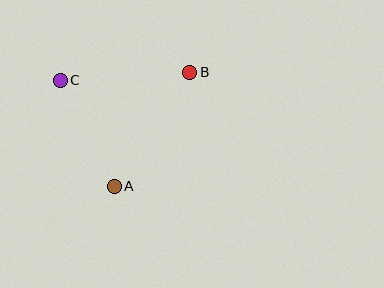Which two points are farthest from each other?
Points A and B are farthest from each other.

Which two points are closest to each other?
Points A and C are closest to each other.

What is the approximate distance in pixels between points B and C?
The distance between B and C is approximately 130 pixels.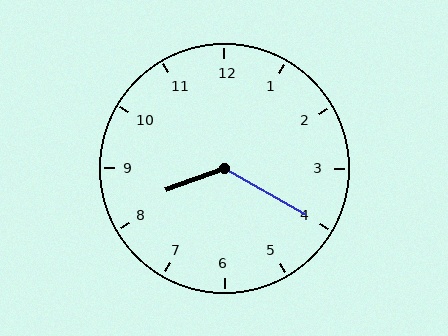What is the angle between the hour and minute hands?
Approximately 130 degrees.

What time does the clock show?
8:20.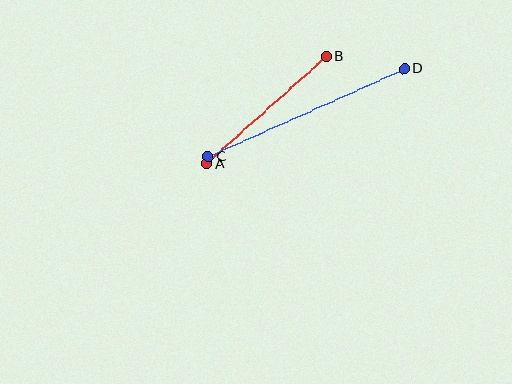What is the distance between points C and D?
The distance is approximately 215 pixels.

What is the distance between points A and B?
The distance is approximately 161 pixels.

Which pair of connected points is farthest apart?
Points C and D are farthest apart.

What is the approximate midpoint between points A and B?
The midpoint is at approximately (266, 110) pixels.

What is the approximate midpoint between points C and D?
The midpoint is at approximately (306, 113) pixels.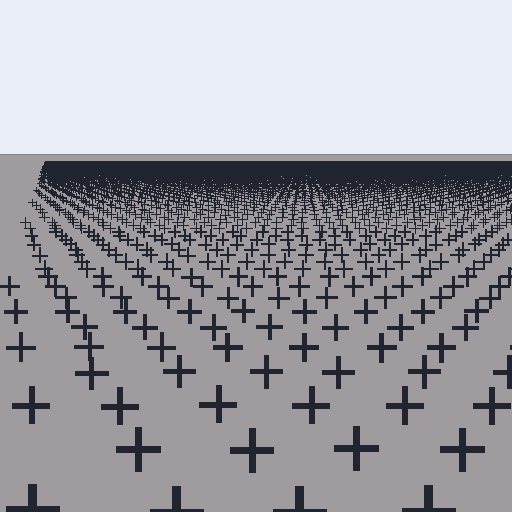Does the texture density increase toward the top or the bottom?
Density increases toward the top.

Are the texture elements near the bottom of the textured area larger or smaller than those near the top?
Larger. Near the bottom, elements are closer to the viewer and appear at a bigger on-screen size.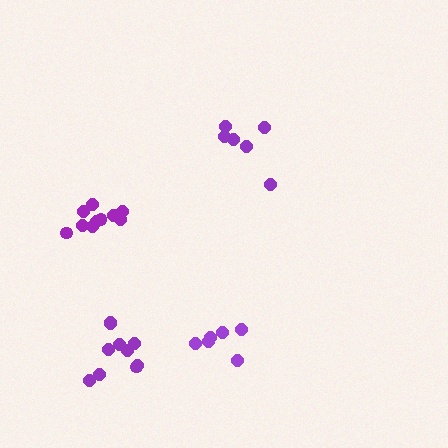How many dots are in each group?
Group 1: 6 dots, Group 2: 6 dots, Group 3: 11 dots, Group 4: 10 dots (33 total).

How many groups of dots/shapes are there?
There are 4 groups.